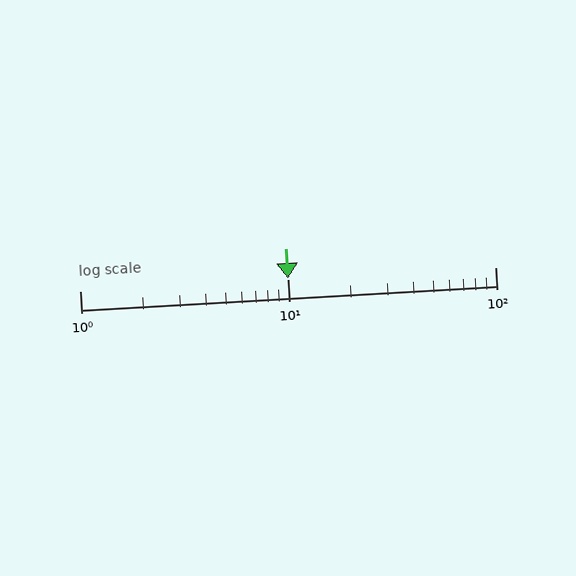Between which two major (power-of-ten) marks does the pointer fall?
The pointer is between 10 and 100.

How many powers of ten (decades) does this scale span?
The scale spans 2 decades, from 1 to 100.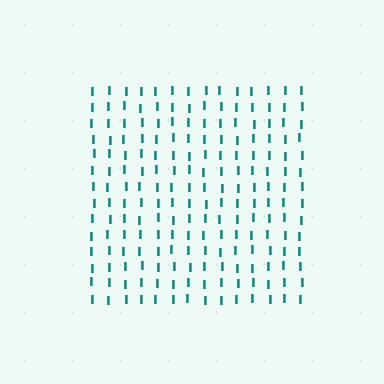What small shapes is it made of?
It is made of small letter I's.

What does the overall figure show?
The overall figure shows a square.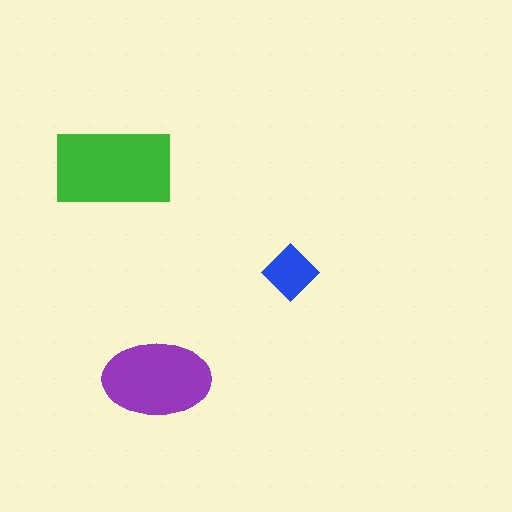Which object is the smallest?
The blue diamond.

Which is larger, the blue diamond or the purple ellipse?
The purple ellipse.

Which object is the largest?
The green rectangle.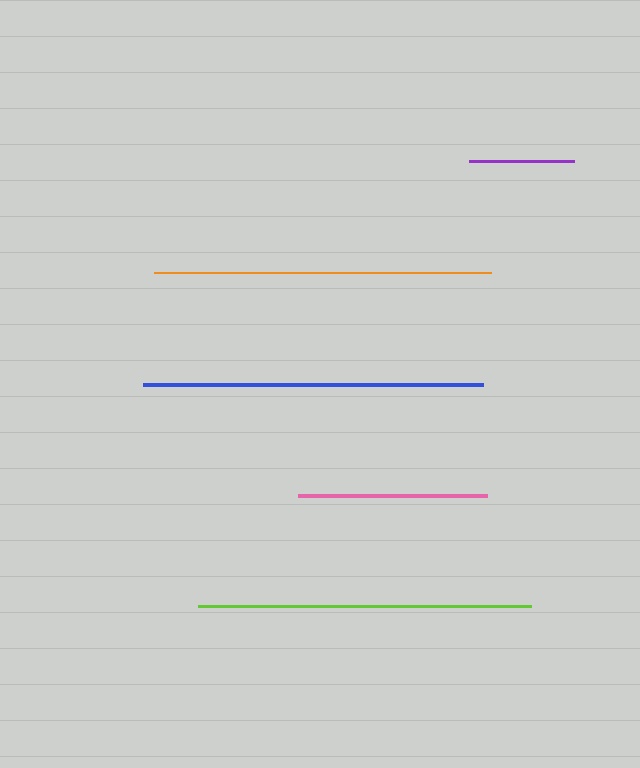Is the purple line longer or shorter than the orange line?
The orange line is longer than the purple line.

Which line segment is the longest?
The blue line is the longest at approximately 340 pixels.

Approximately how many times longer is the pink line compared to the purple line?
The pink line is approximately 1.8 times the length of the purple line.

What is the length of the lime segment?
The lime segment is approximately 333 pixels long.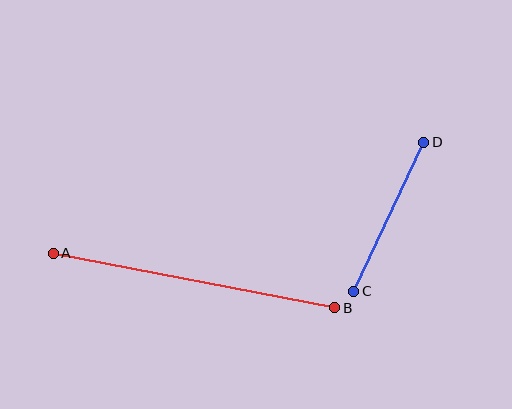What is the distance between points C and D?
The distance is approximately 164 pixels.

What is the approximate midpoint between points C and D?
The midpoint is at approximately (389, 217) pixels.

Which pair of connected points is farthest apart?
Points A and B are farthest apart.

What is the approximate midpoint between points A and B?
The midpoint is at approximately (194, 281) pixels.